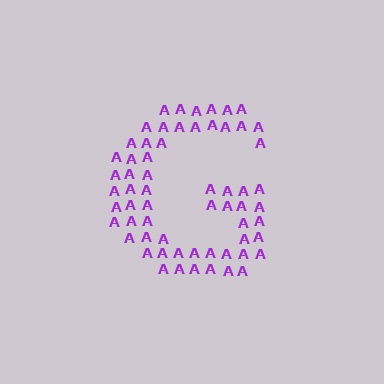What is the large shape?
The large shape is the letter G.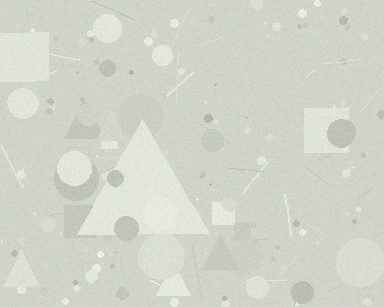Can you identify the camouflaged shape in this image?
The camouflaged shape is a triangle.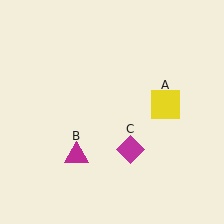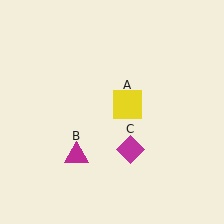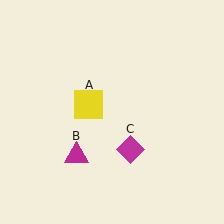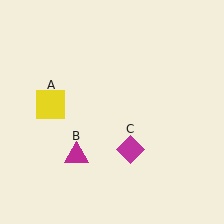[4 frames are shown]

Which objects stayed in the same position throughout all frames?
Magenta triangle (object B) and magenta diamond (object C) remained stationary.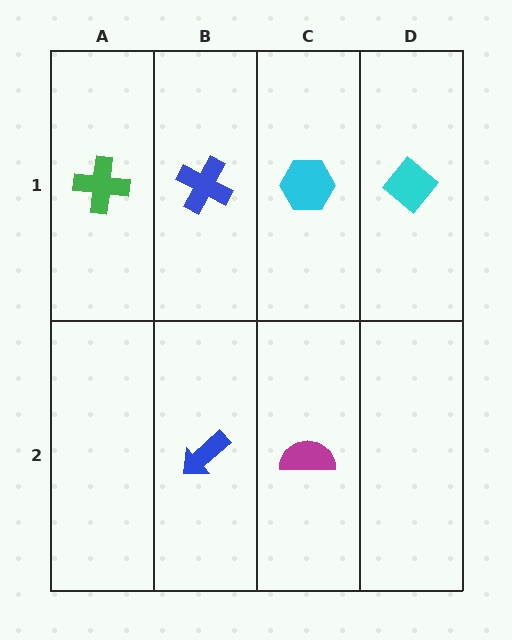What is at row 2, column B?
A blue arrow.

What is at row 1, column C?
A cyan hexagon.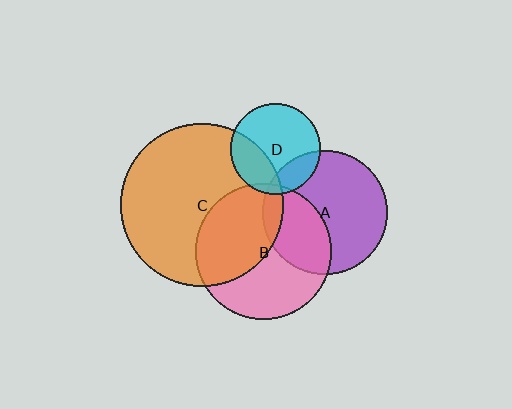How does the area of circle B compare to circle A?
Approximately 1.2 times.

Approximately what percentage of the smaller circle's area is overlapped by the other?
Approximately 10%.